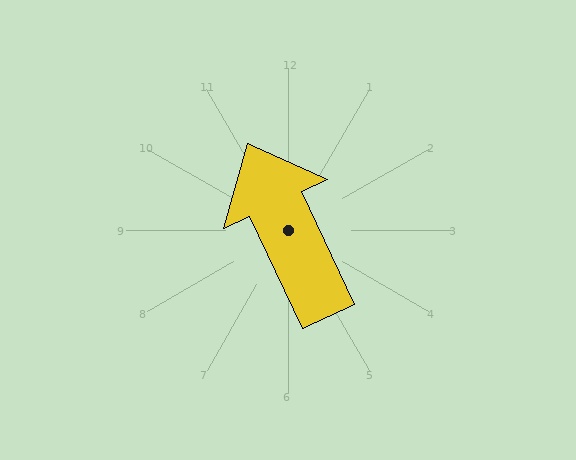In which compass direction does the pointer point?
Northwest.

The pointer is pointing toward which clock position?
Roughly 11 o'clock.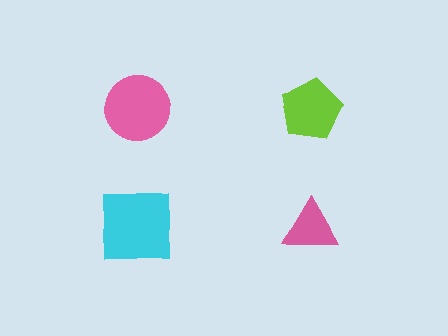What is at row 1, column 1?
A pink circle.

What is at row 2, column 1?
A cyan square.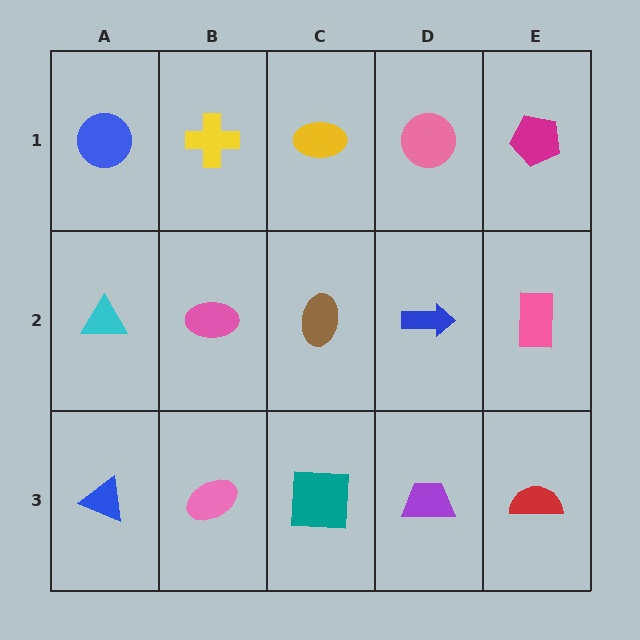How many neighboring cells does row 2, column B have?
4.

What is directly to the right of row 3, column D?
A red semicircle.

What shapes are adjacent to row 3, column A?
A cyan triangle (row 2, column A), a pink ellipse (row 3, column B).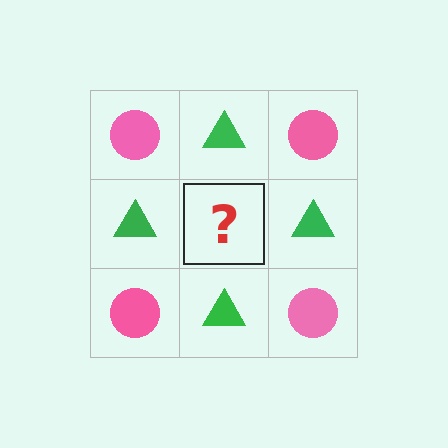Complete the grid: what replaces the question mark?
The question mark should be replaced with a pink circle.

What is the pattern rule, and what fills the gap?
The rule is that it alternates pink circle and green triangle in a checkerboard pattern. The gap should be filled with a pink circle.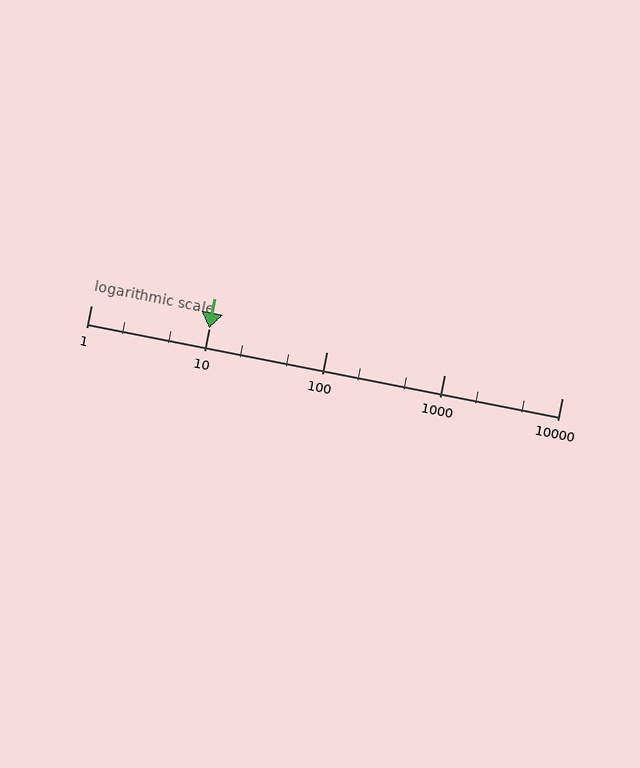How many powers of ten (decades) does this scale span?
The scale spans 4 decades, from 1 to 10000.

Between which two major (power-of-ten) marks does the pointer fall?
The pointer is between 10 and 100.